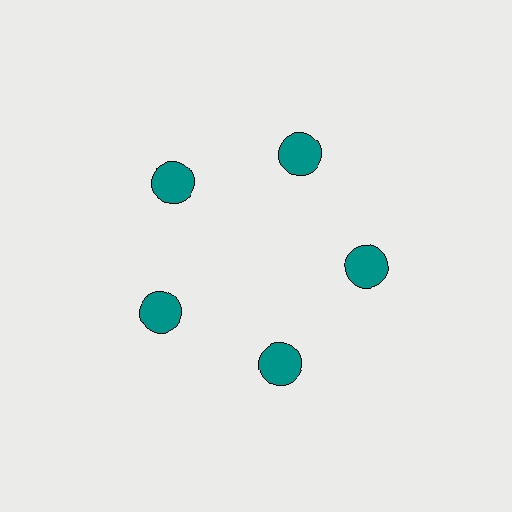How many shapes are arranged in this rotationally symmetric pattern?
There are 5 shapes, arranged in 5 groups of 1.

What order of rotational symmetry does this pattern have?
This pattern has 5-fold rotational symmetry.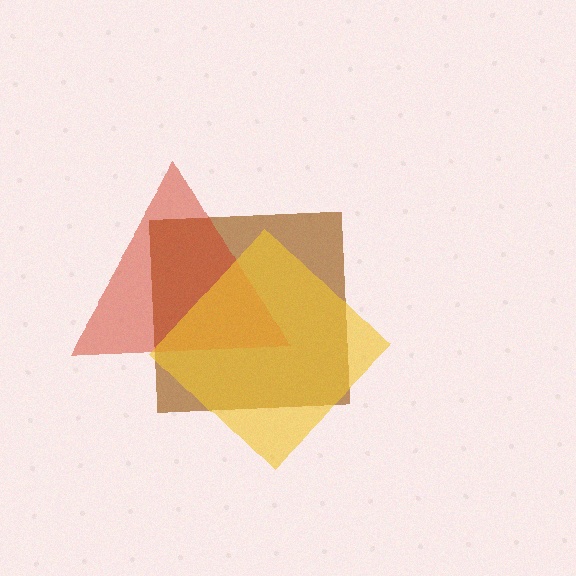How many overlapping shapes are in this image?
There are 3 overlapping shapes in the image.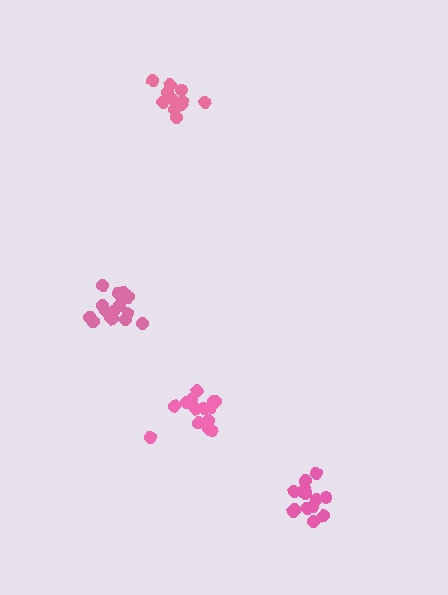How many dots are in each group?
Group 1: 15 dots, Group 2: 11 dots, Group 3: 14 dots, Group 4: 13 dots (53 total).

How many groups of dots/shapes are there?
There are 4 groups.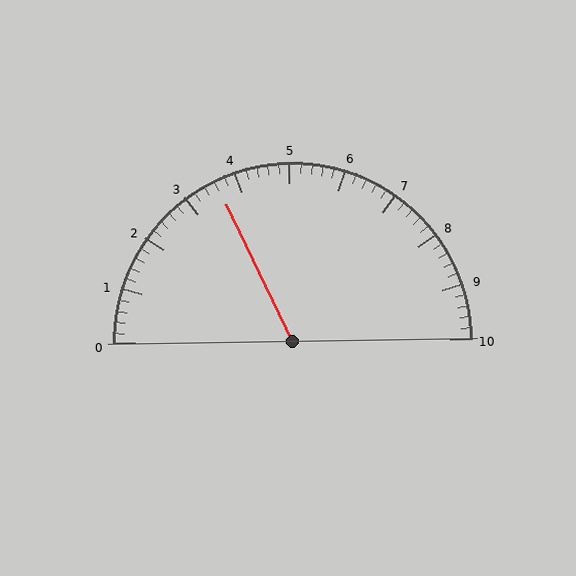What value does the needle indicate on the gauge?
The needle indicates approximately 3.6.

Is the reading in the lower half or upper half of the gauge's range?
The reading is in the lower half of the range (0 to 10).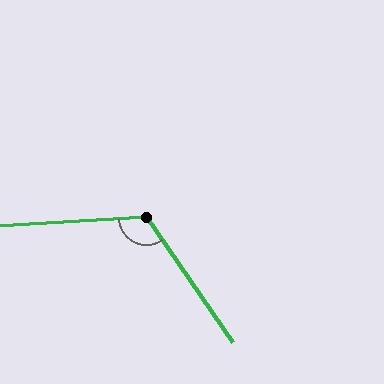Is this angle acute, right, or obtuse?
It is obtuse.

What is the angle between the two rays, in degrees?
Approximately 121 degrees.